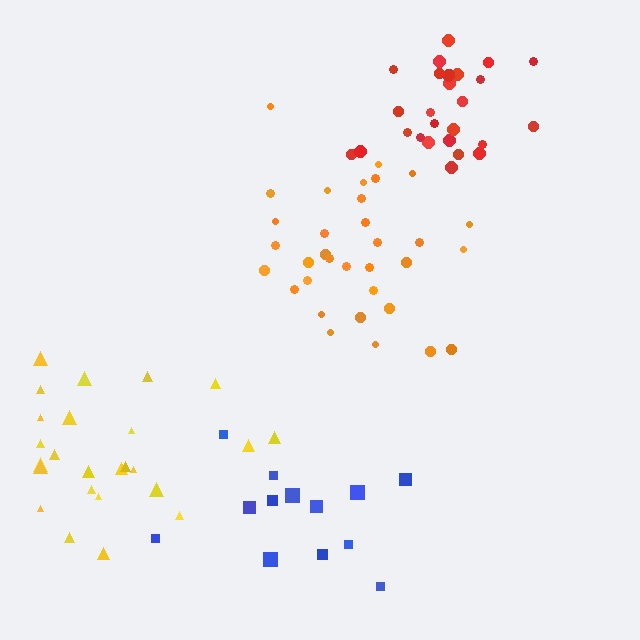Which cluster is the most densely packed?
Red.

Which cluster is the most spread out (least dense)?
Blue.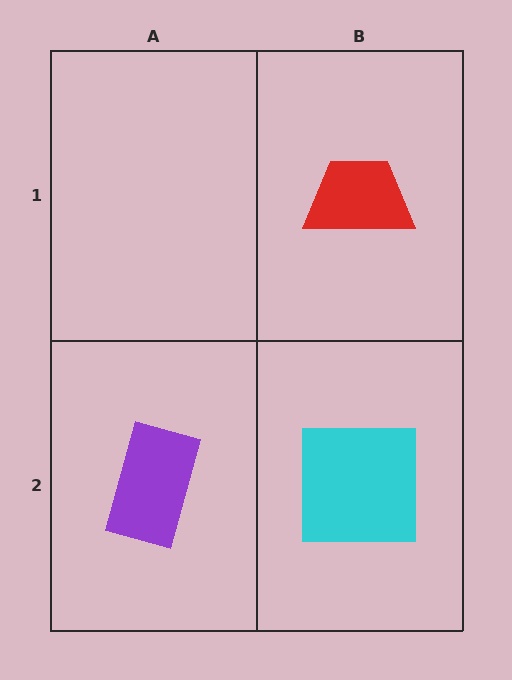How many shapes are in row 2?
2 shapes.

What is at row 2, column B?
A cyan square.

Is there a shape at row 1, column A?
No, that cell is empty.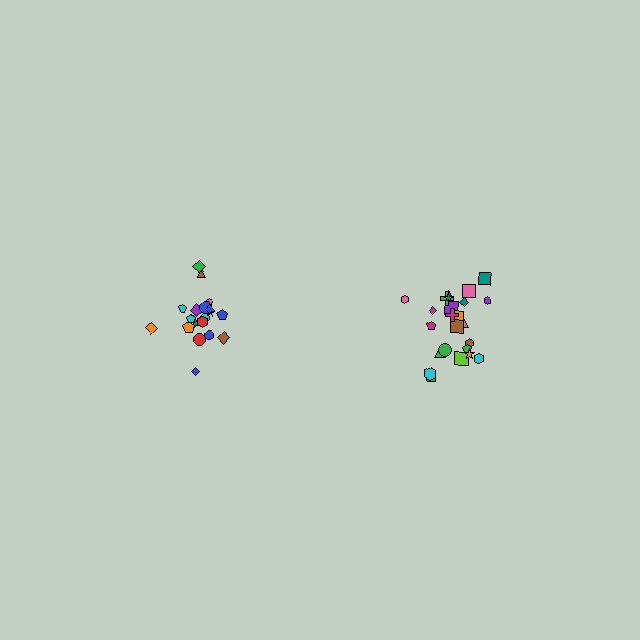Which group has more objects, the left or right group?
The right group.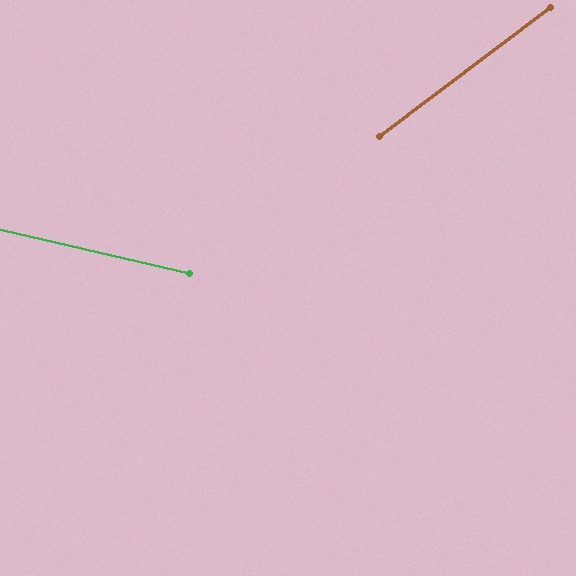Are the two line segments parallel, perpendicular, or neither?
Neither parallel nor perpendicular — they differ by about 50°.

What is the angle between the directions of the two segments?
Approximately 50 degrees.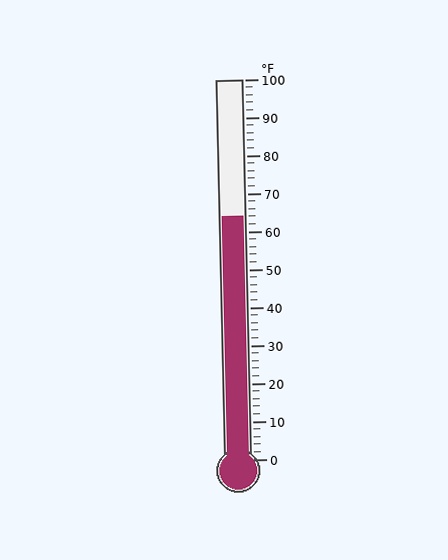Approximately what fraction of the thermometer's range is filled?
The thermometer is filled to approximately 65% of its range.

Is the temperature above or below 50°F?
The temperature is above 50°F.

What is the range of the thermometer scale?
The thermometer scale ranges from 0°F to 100°F.